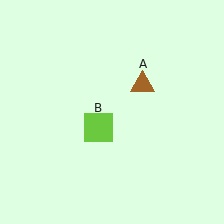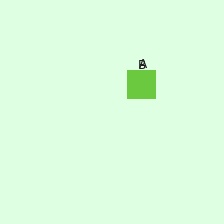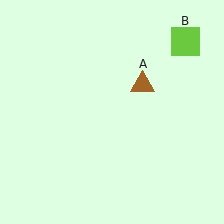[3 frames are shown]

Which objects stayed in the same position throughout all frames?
Brown triangle (object A) remained stationary.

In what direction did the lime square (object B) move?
The lime square (object B) moved up and to the right.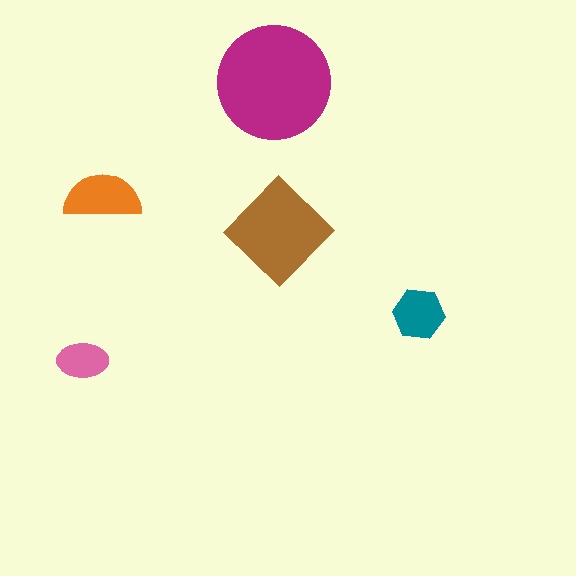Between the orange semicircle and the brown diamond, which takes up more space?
The brown diamond.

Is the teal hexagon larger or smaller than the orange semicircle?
Smaller.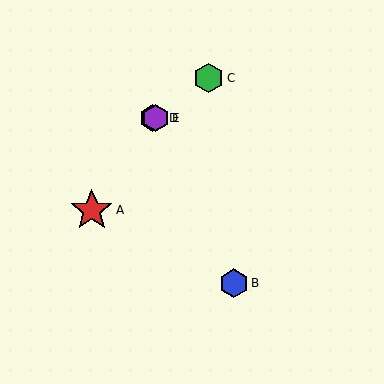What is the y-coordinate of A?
Object A is at y≈210.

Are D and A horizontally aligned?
No, D is at y≈118 and A is at y≈210.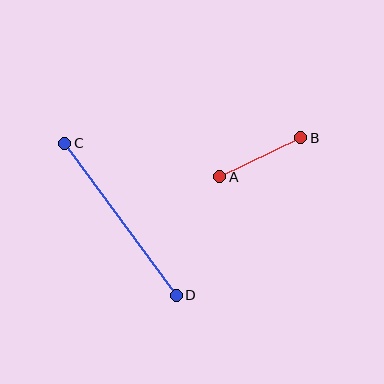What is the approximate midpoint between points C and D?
The midpoint is at approximately (120, 219) pixels.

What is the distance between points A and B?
The distance is approximately 90 pixels.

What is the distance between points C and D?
The distance is approximately 188 pixels.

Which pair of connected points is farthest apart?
Points C and D are farthest apart.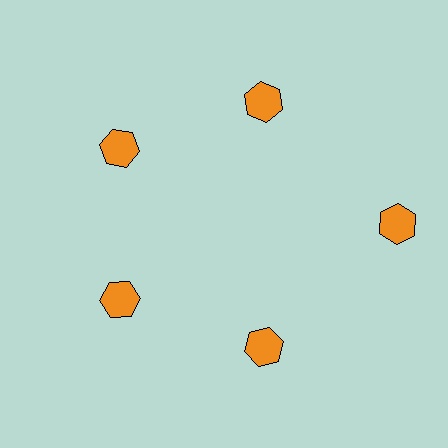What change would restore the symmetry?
The symmetry would be restored by moving it inward, back onto the ring so that all 5 hexagons sit at equal angles and equal distance from the center.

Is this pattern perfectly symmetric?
No. The 5 orange hexagons are arranged in a ring, but one element near the 3 o'clock position is pushed outward from the center, breaking the 5-fold rotational symmetry.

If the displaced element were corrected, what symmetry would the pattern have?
It would have 5-fold rotational symmetry — the pattern would map onto itself every 72 degrees.